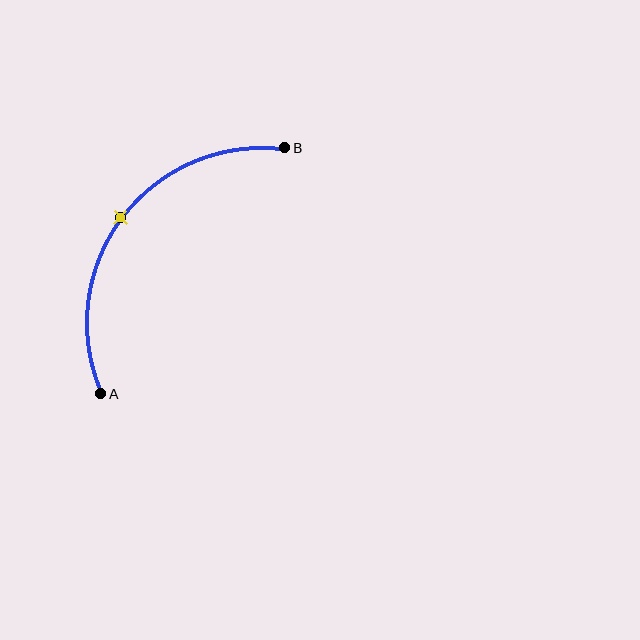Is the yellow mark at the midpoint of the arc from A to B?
Yes. The yellow mark lies on the arc at equal arc-length from both A and B — it is the arc midpoint.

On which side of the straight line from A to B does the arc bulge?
The arc bulges above and to the left of the straight line connecting A and B.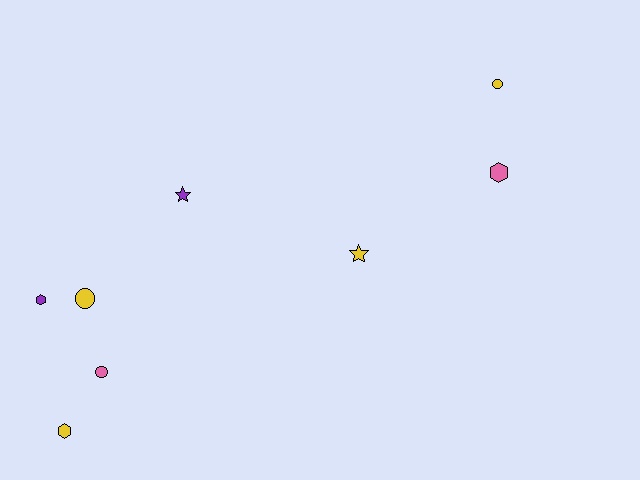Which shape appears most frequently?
Circle, with 3 objects.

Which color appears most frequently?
Yellow, with 4 objects.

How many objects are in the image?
There are 8 objects.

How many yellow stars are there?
There is 1 yellow star.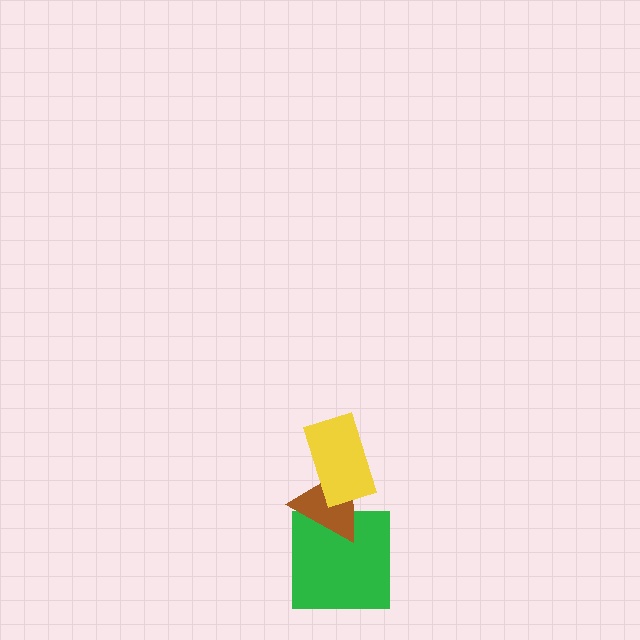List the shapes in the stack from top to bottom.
From top to bottom: the yellow rectangle, the brown triangle, the green square.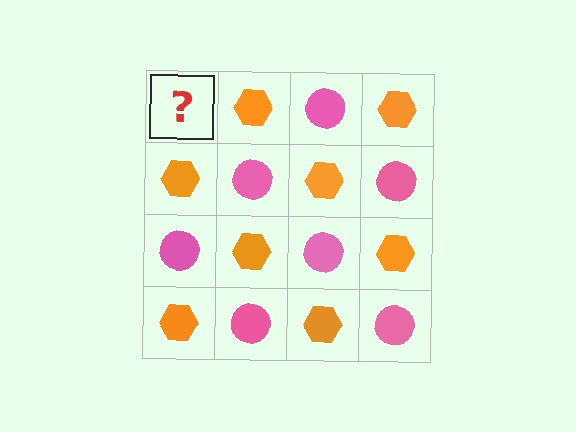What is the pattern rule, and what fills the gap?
The rule is that it alternates pink circle and orange hexagon in a checkerboard pattern. The gap should be filled with a pink circle.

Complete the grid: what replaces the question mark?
The question mark should be replaced with a pink circle.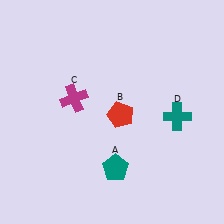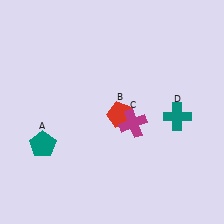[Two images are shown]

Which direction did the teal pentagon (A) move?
The teal pentagon (A) moved left.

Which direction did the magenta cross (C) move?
The magenta cross (C) moved right.